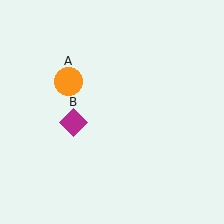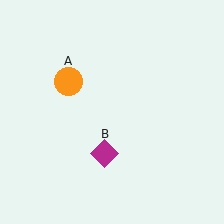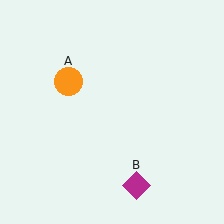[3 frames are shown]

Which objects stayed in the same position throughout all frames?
Orange circle (object A) remained stationary.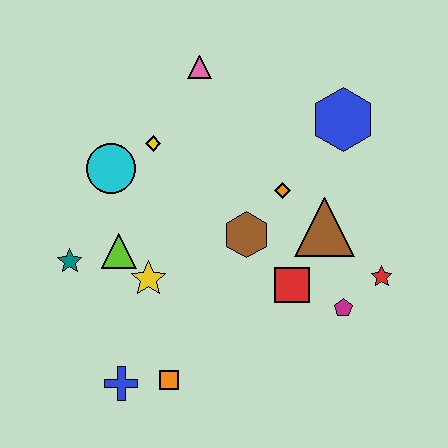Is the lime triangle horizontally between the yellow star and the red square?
No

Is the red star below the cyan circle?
Yes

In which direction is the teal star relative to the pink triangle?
The teal star is below the pink triangle.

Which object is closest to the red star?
The magenta pentagon is closest to the red star.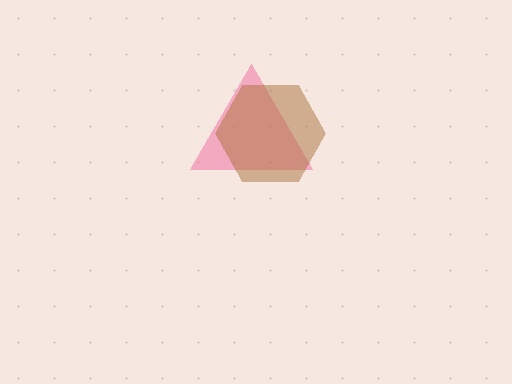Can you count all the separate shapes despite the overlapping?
Yes, there are 2 separate shapes.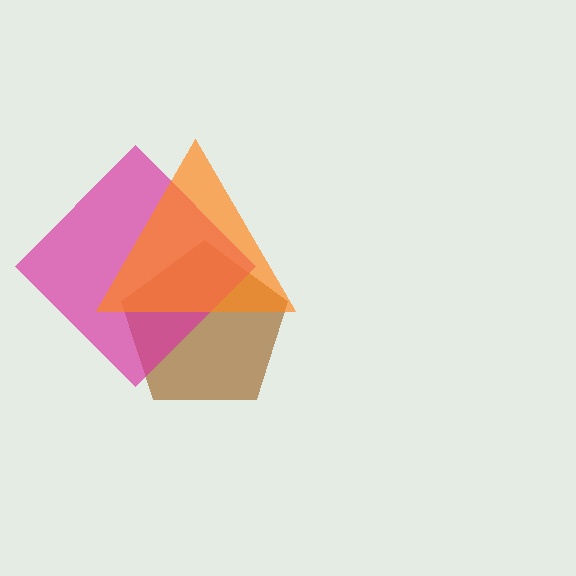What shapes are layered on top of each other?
The layered shapes are: a brown pentagon, a magenta diamond, an orange triangle.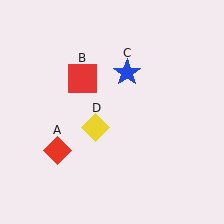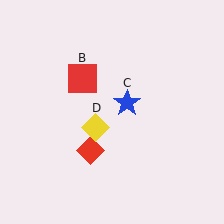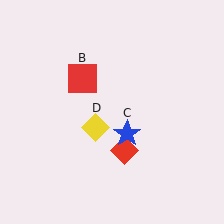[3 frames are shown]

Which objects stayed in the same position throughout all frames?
Red square (object B) and yellow diamond (object D) remained stationary.